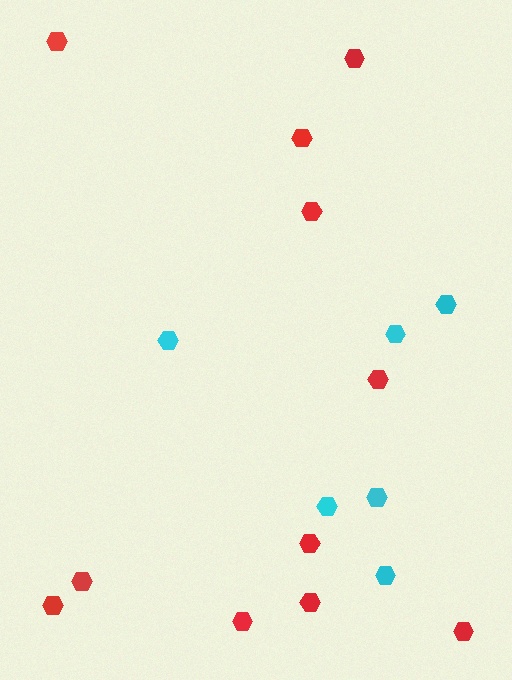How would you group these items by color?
There are 2 groups: one group of cyan hexagons (6) and one group of red hexagons (11).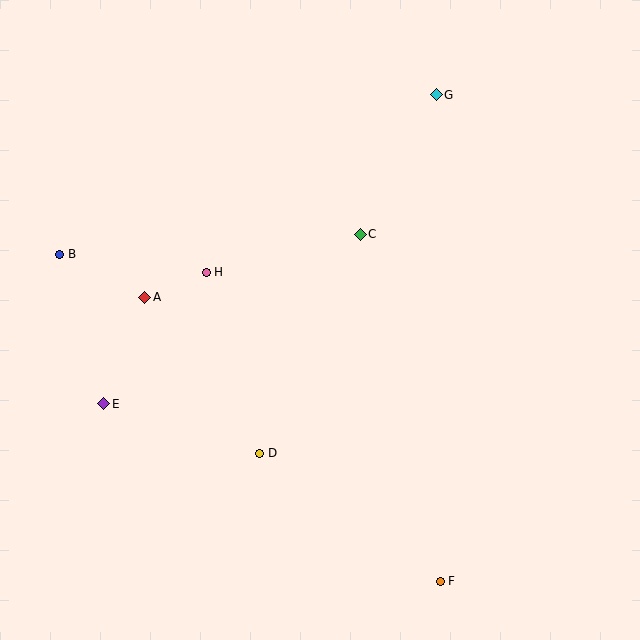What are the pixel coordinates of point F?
Point F is at (440, 581).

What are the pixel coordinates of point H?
Point H is at (206, 272).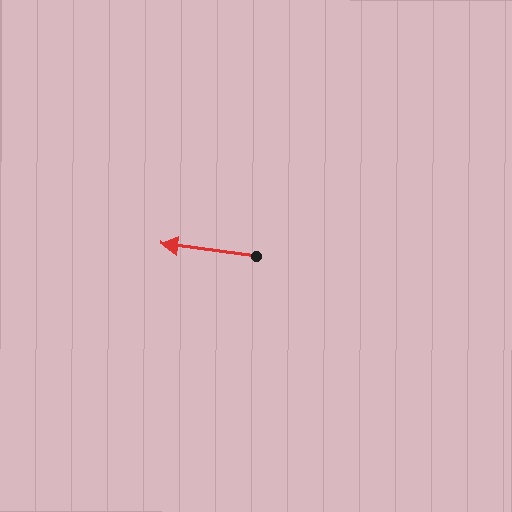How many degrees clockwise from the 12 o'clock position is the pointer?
Approximately 277 degrees.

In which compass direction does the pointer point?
West.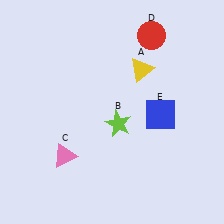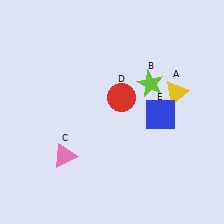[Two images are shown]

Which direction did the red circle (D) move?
The red circle (D) moved down.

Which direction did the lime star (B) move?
The lime star (B) moved up.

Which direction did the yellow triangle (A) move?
The yellow triangle (A) moved right.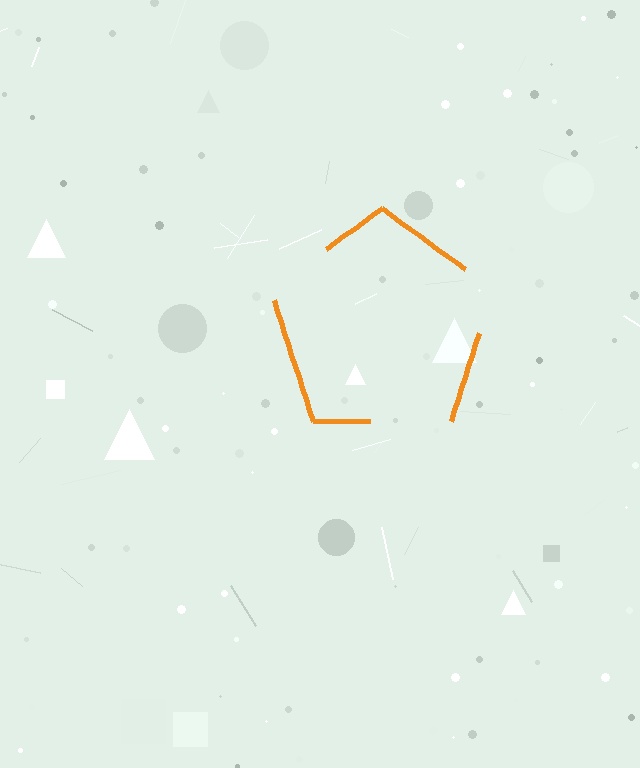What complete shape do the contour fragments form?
The contour fragments form a pentagon.